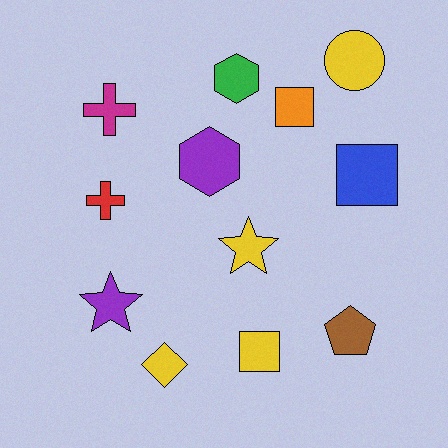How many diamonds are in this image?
There is 1 diamond.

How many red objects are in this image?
There is 1 red object.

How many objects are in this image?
There are 12 objects.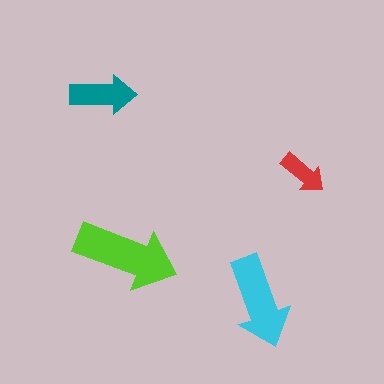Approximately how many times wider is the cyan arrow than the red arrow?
About 2 times wider.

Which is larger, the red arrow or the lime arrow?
The lime one.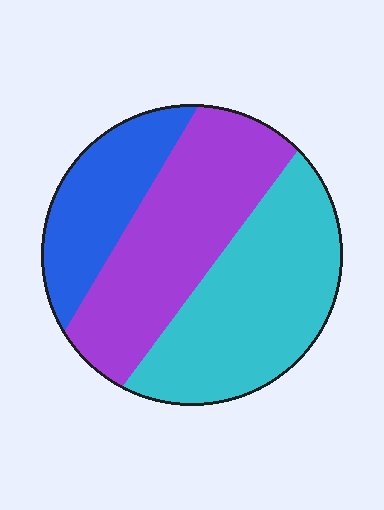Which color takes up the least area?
Blue, at roughly 20%.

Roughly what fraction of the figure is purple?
Purple takes up between a quarter and a half of the figure.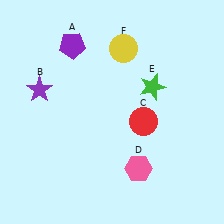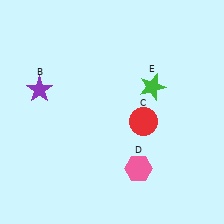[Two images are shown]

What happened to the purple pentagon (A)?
The purple pentagon (A) was removed in Image 2. It was in the top-left area of Image 1.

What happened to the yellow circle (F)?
The yellow circle (F) was removed in Image 2. It was in the top-right area of Image 1.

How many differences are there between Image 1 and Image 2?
There are 2 differences between the two images.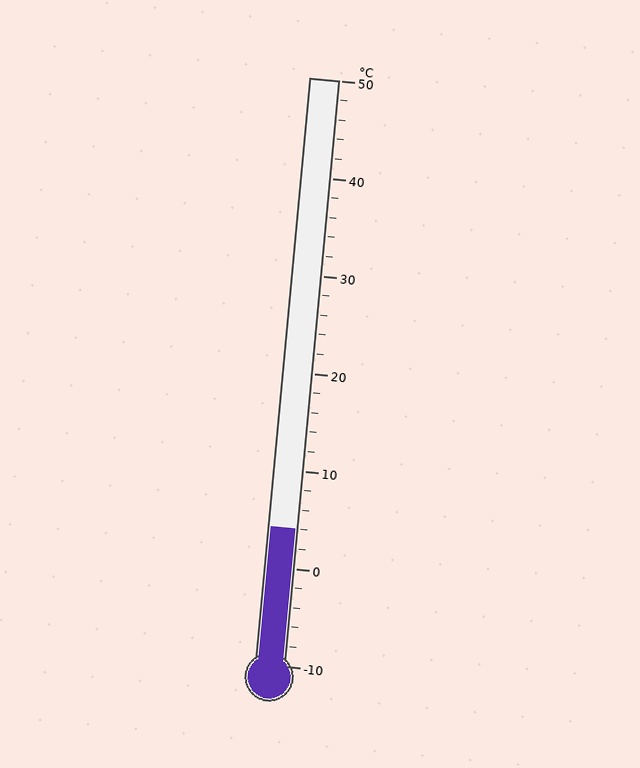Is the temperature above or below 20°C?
The temperature is below 20°C.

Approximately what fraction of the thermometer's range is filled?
The thermometer is filled to approximately 25% of its range.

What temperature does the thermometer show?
The thermometer shows approximately 4°C.